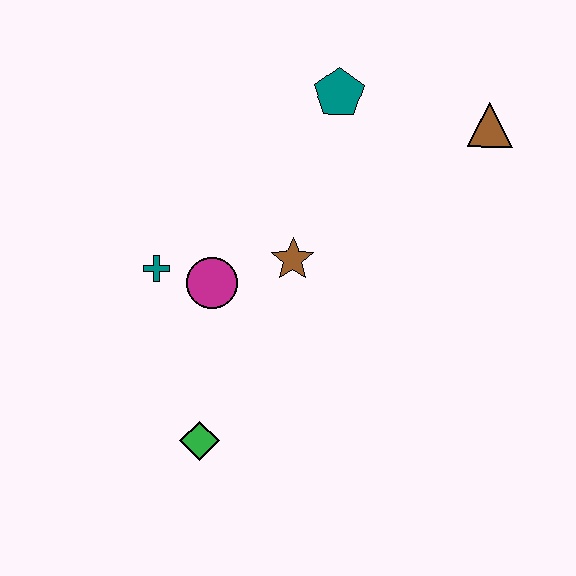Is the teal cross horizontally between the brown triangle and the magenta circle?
No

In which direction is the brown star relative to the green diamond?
The brown star is above the green diamond.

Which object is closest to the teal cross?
The magenta circle is closest to the teal cross.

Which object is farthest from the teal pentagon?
The green diamond is farthest from the teal pentagon.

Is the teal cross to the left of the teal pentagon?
Yes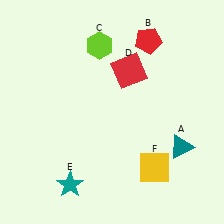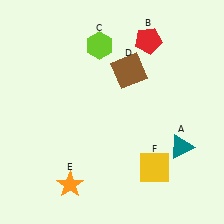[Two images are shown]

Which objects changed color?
D changed from red to brown. E changed from teal to orange.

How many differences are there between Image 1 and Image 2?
There are 2 differences between the two images.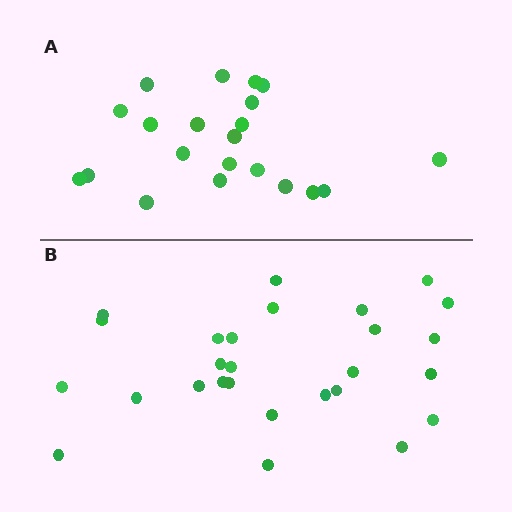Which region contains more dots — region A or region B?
Region B (the bottom region) has more dots.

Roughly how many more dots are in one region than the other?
Region B has about 6 more dots than region A.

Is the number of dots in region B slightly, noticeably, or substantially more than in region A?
Region B has noticeably more, but not dramatically so. The ratio is roughly 1.3 to 1.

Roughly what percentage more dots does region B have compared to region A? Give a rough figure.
About 30% more.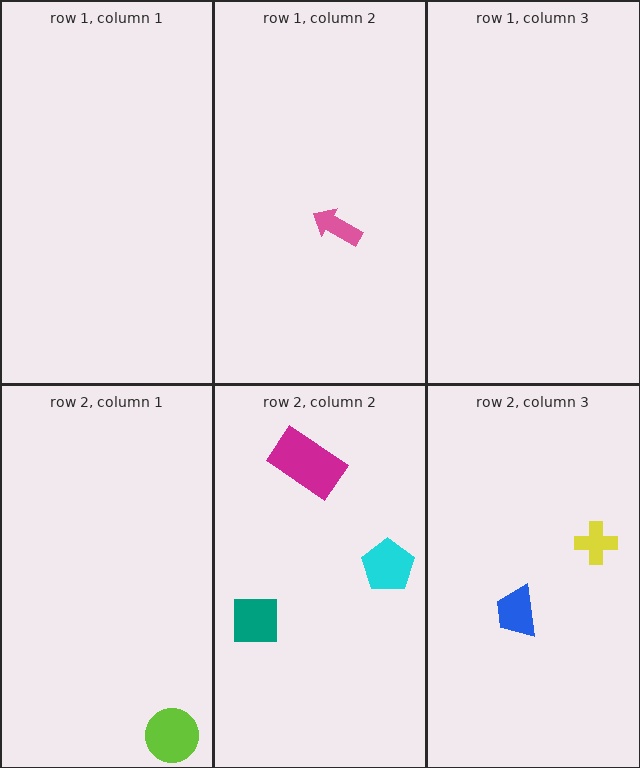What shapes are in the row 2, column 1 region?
The lime circle.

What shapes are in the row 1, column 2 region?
The pink arrow.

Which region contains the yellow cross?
The row 2, column 3 region.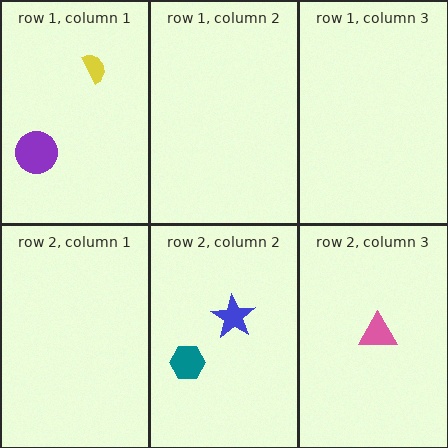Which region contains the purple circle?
The row 1, column 1 region.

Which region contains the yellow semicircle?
The row 1, column 1 region.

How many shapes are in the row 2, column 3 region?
1.